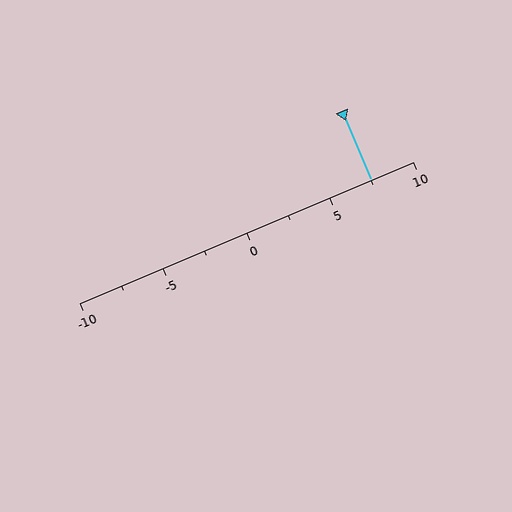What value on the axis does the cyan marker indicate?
The marker indicates approximately 7.5.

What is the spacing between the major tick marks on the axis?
The major ticks are spaced 5 apart.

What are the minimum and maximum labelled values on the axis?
The axis runs from -10 to 10.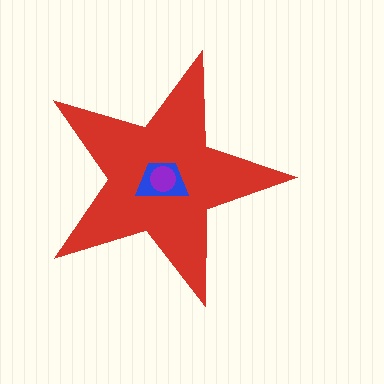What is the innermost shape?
The purple circle.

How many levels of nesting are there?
3.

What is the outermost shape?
The red star.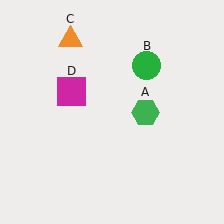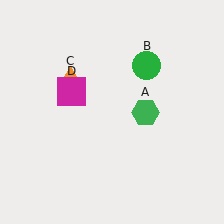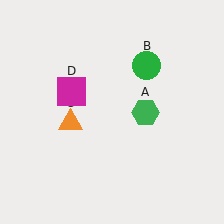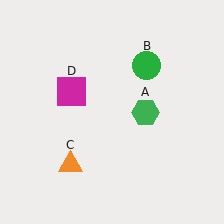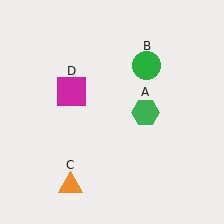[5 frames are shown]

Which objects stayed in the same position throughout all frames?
Green hexagon (object A) and green circle (object B) and magenta square (object D) remained stationary.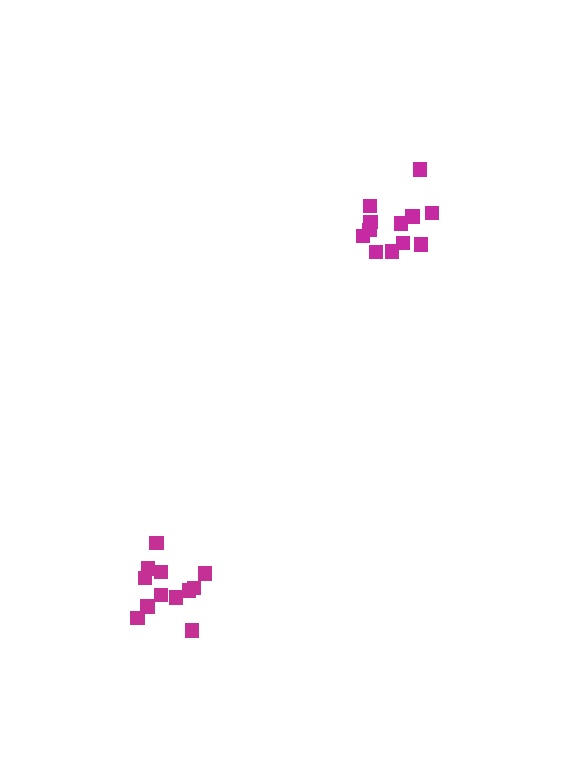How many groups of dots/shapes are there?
There are 2 groups.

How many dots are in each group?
Group 1: 12 dots, Group 2: 12 dots (24 total).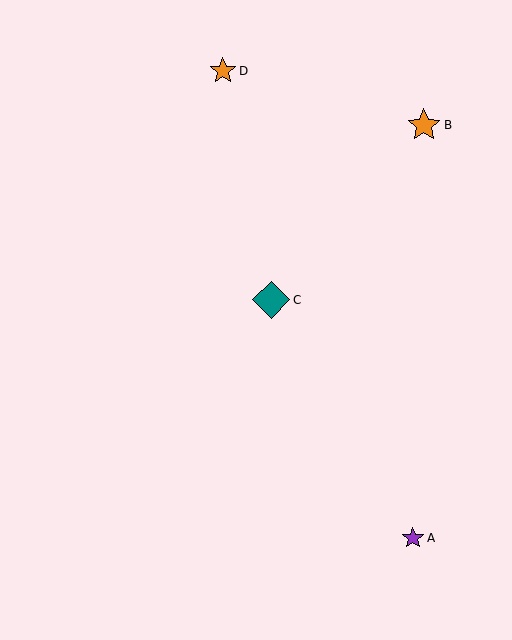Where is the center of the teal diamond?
The center of the teal diamond is at (271, 300).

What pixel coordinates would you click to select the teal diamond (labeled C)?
Click at (271, 300) to select the teal diamond C.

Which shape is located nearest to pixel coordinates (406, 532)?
The purple star (labeled A) at (413, 538) is nearest to that location.